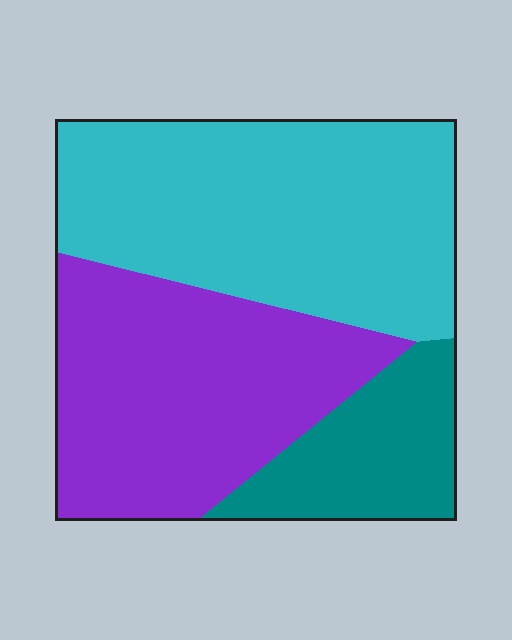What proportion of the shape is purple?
Purple takes up about three eighths (3/8) of the shape.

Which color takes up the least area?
Teal, at roughly 15%.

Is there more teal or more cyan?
Cyan.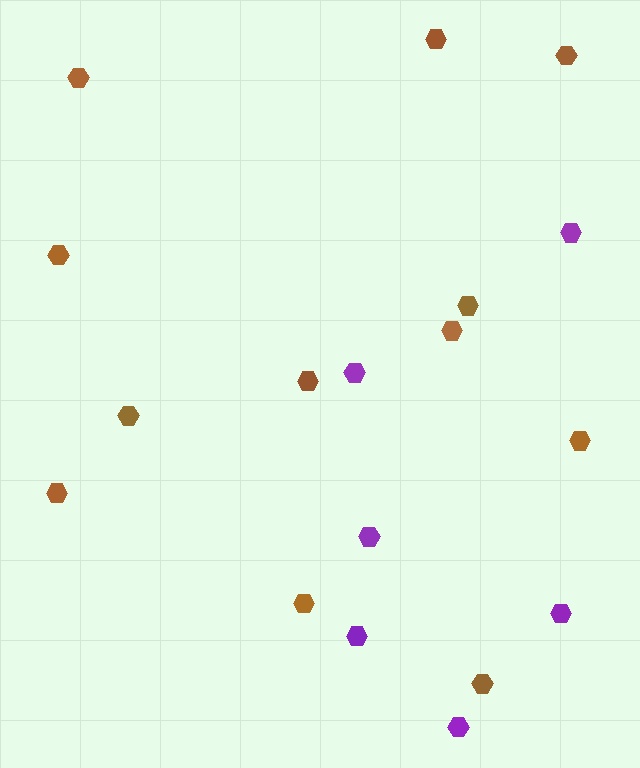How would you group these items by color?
There are 2 groups: one group of brown hexagons (12) and one group of purple hexagons (6).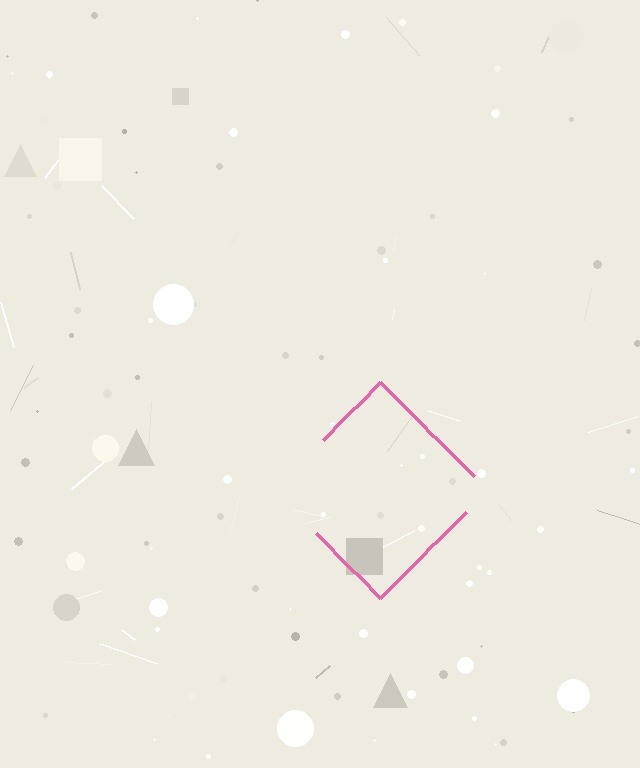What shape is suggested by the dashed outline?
The dashed outline suggests a diamond.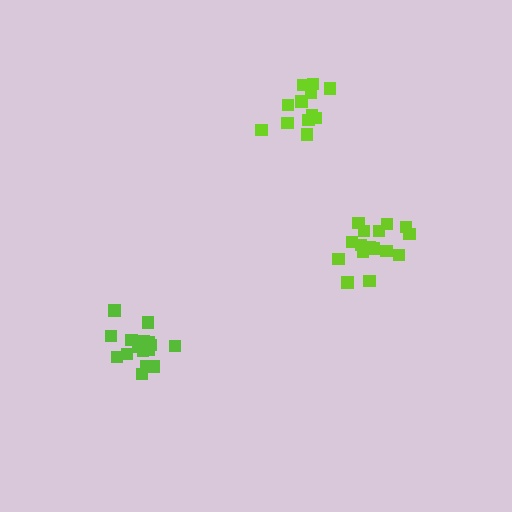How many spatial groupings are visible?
There are 3 spatial groupings.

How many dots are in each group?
Group 1: 16 dots, Group 2: 13 dots, Group 3: 18 dots (47 total).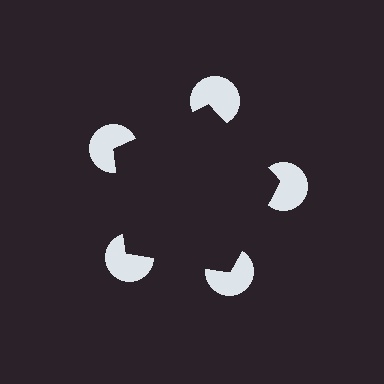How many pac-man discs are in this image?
There are 5 — one at each vertex of the illusory pentagon.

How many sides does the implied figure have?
5 sides.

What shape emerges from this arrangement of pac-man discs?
An illusory pentagon — its edges are inferred from the aligned wedge cuts in the pac-man discs, not physically drawn.